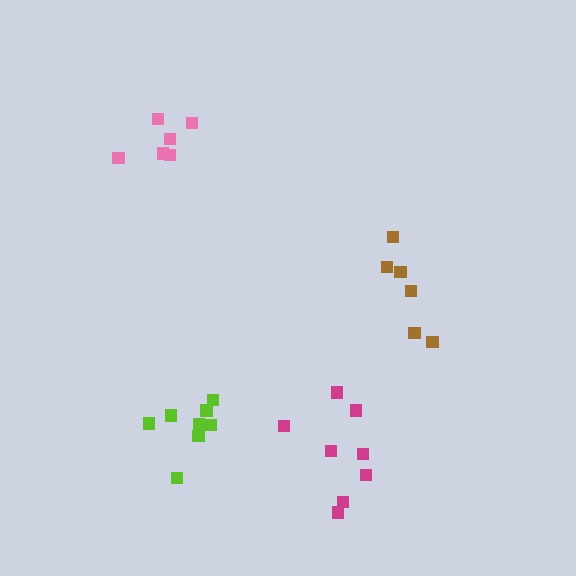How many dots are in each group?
Group 1: 6 dots, Group 2: 8 dots, Group 3: 8 dots, Group 4: 6 dots (28 total).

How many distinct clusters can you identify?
There are 4 distinct clusters.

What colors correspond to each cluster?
The clusters are colored: pink, lime, magenta, brown.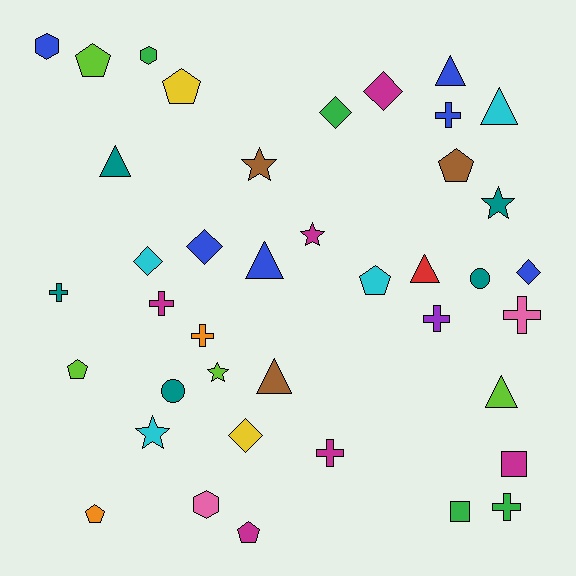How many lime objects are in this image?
There are 4 lime objects.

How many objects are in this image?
There are 40 objects.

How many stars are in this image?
There are 5 stars.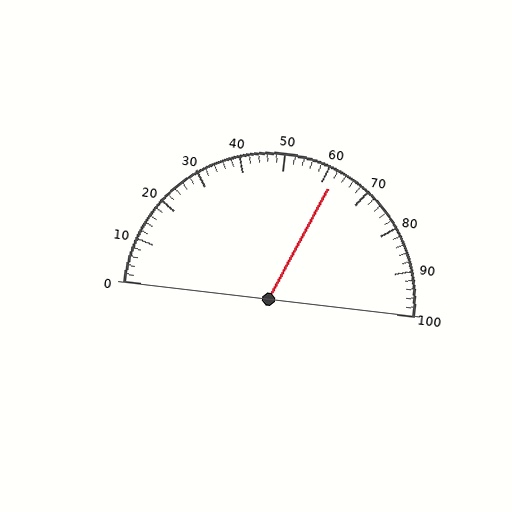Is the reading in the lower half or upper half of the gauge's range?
The reading is in the upper half of the range (0 to 100).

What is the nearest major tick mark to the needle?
The nearest major tick mark is 60.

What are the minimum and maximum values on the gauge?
The gauge ranges from 0 to 100.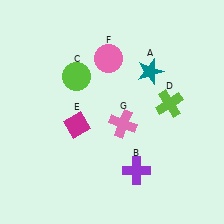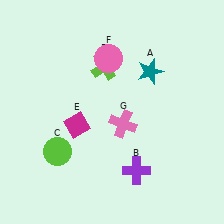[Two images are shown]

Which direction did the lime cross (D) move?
The lime cross (D) moved left.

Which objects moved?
The objects that moved are: the lime circle (C), the lime cross (D).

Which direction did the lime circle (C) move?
The lime circle (C) moved down.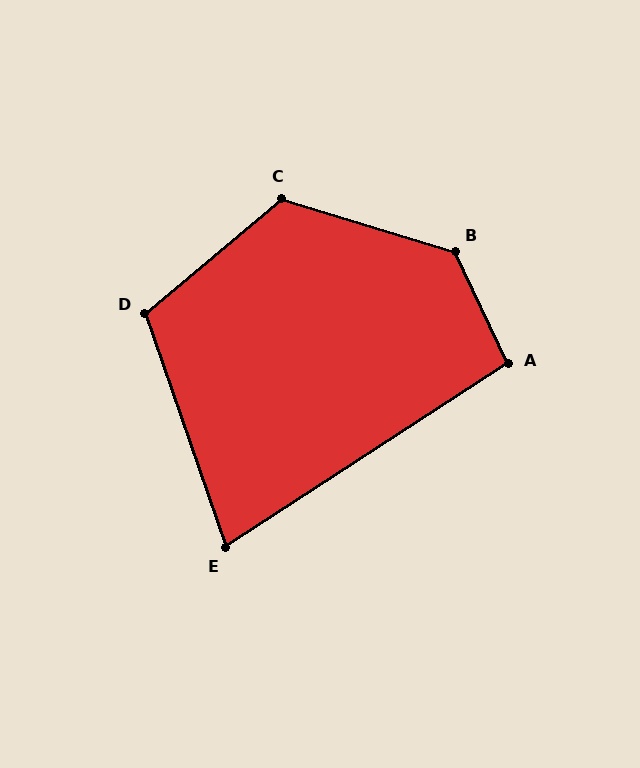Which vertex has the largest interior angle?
B, at approximately 132 degrees.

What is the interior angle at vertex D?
Approximately 111 degrees (obtuse).